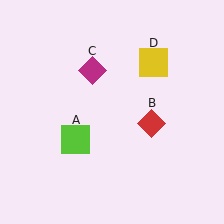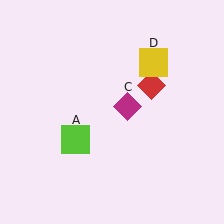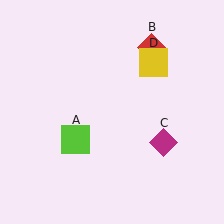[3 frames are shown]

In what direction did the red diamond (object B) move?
The red diamond (object B) moved up.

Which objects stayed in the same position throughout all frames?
Lime square (object A) and yellow square (object D) remained stationary.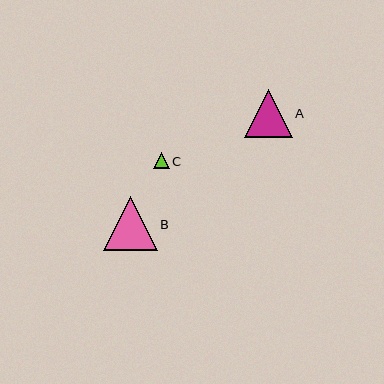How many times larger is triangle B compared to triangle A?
Triangle B is approximately 1.1 times the size of triangle A.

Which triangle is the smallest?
Triangle C is the smallest with a size of approximately 16 pixels.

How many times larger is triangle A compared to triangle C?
Triangle A is approximately 3.0 times the size of triangle C.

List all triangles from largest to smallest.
From largest to smallest: B, A, C.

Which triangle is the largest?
Triangle B is the largest with a size of approximately 54 pixels.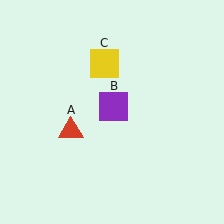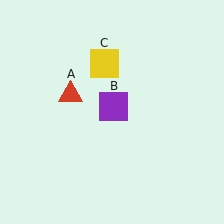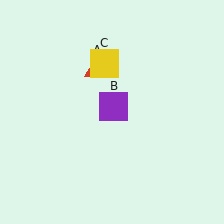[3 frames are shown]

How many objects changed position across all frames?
1 object changed position: red triangle (object A).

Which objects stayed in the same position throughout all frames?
Purple square (object B) and yellow square (object C) remained stationary.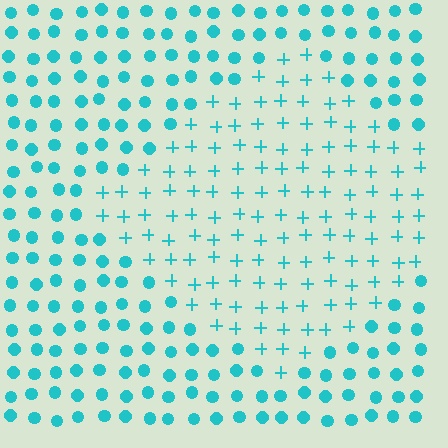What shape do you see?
I see a diamond.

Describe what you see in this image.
The image is filled with small cyan elements arranged in a uniform grid. A diamond-shaped region contains plus signs, while the surrounding area contains circles. The boundary is defined purely by the change in element shape.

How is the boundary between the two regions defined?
The boundary is defined by a change in element shape: plus signs inside vs. circles outside. All elements share the same color and spacing.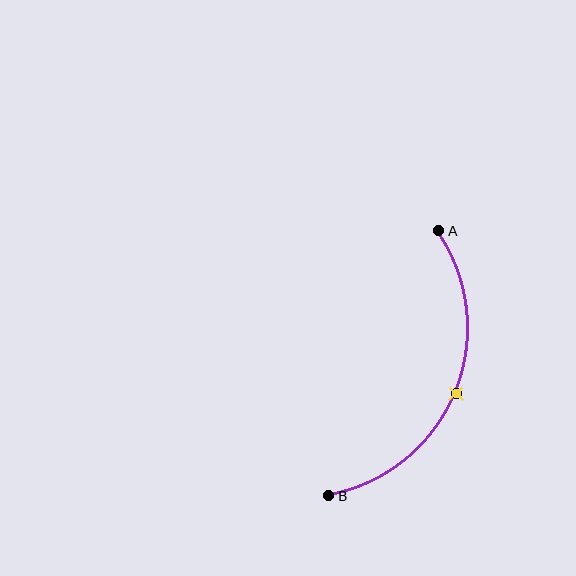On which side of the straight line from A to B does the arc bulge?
The arc bulges to the right of the straight line connecting A and B.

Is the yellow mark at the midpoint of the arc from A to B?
Yes. The yellow mark lies on the arc at equal arc-length from both A and B — it is the arc midpoint.